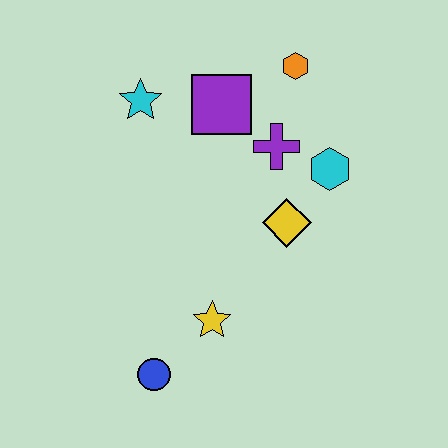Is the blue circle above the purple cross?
No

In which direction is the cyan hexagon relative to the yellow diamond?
The cyan hexagon is above the yellow diamond.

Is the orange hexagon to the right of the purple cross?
Yes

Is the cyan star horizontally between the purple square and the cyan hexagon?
No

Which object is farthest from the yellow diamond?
The blue circle is farthest from the yellow diamond.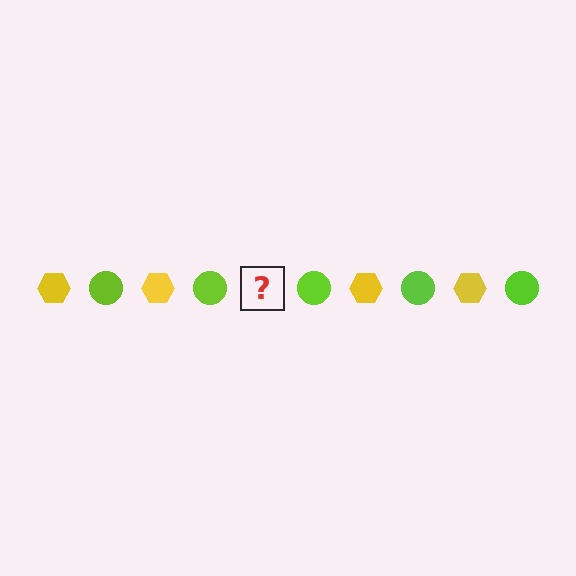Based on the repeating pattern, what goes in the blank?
The blank should be a yellow hexagon.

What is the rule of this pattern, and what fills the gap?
The rule is that the pattern alternates between yellow hexagon and lime circle. The gap should be filled with a yellow hexagon.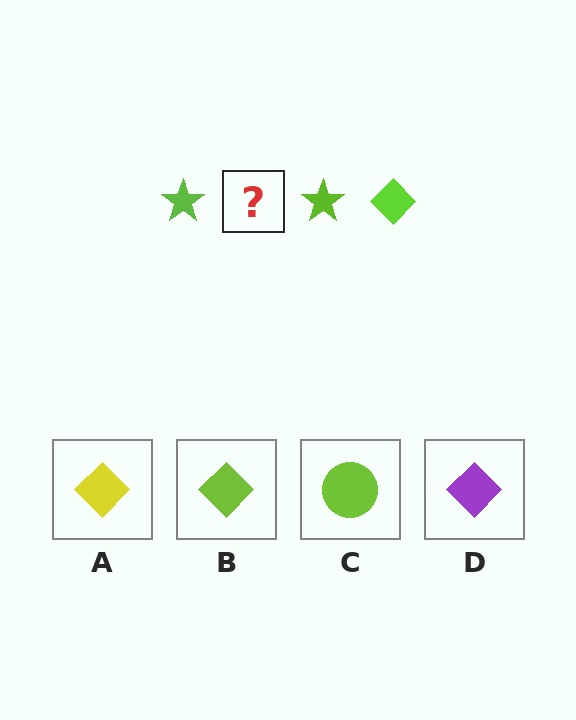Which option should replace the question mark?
Option B.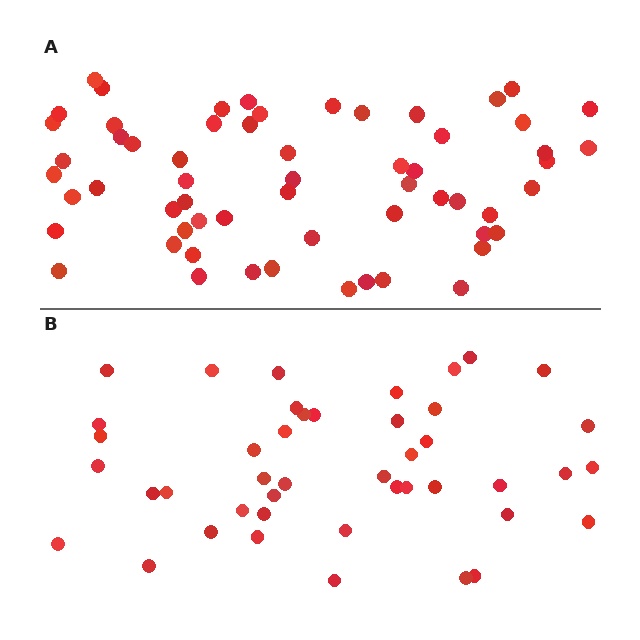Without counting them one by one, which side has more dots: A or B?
Region A (the top region) has more dots.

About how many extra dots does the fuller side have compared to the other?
Region A has approximately 15 more dots than region B.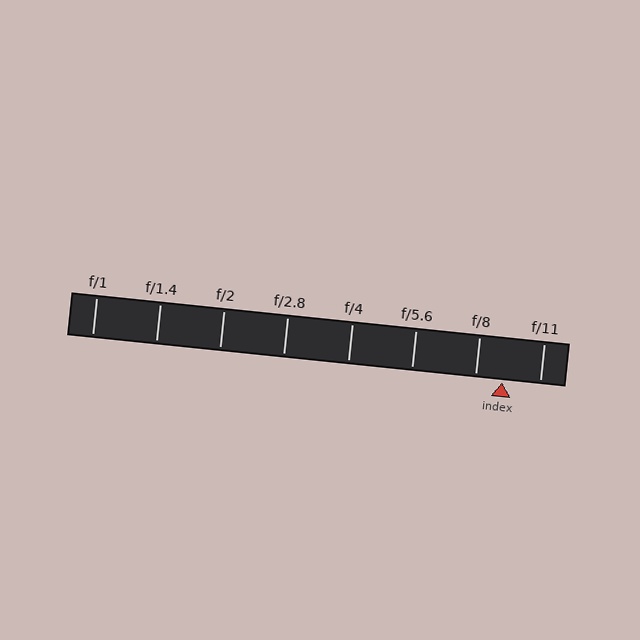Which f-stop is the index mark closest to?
The index mark is closest to f/8.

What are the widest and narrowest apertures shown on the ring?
The widest aperture shown is f/1 and the narrowest is f/11.